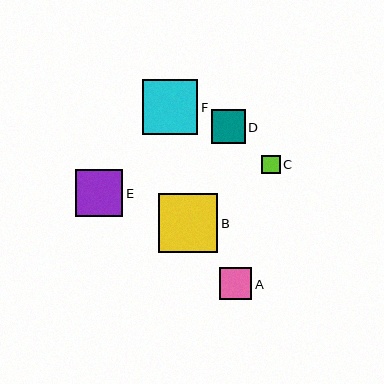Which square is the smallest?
Square C is the smallest with a size of approximately 18 pixels.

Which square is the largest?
Square B is the largest with a size of approximately 59 pixels.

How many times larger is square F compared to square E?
Square F is approximately 1.2 times the size of square E.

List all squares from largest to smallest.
From largest to smallest: B, F, E, D, A, C.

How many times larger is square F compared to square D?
Square F is approximately 1.6 times the size of square D.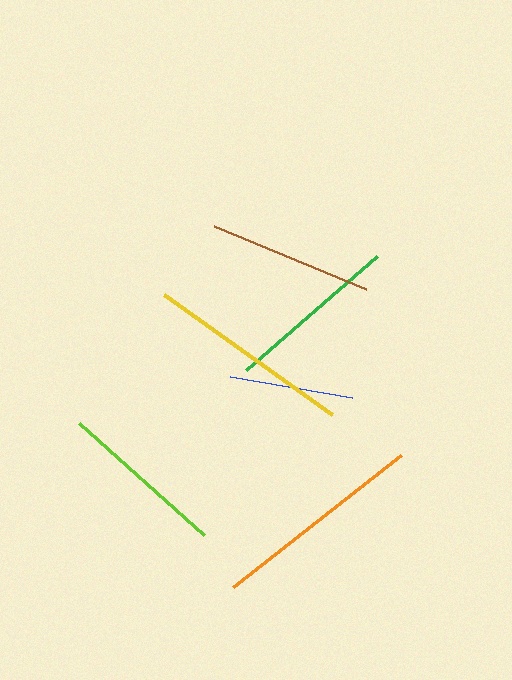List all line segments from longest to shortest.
From longest to shortest: orange, yellow, green, lime, brown, blue.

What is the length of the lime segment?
The lime segment is approximately 168 pixels long.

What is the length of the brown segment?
The brown segment is approximately 165 pixels long.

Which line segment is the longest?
The orange line is the longest at approximately 214 pixels.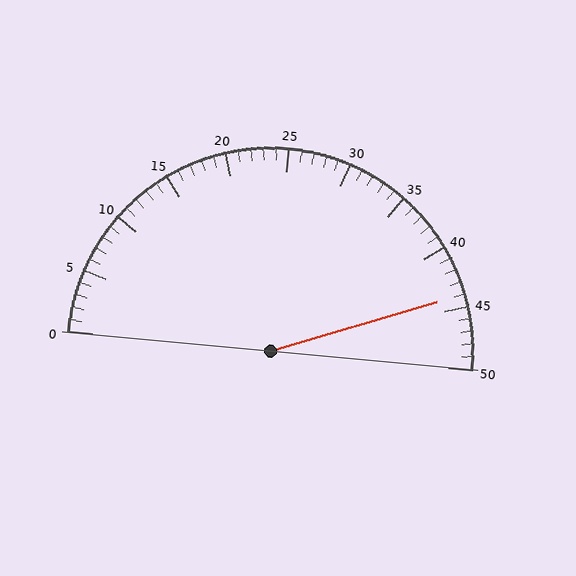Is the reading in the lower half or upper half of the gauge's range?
The reading is in the upper half of the range (0 to 50).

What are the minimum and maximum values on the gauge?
The gauge ranges from 0 to 50.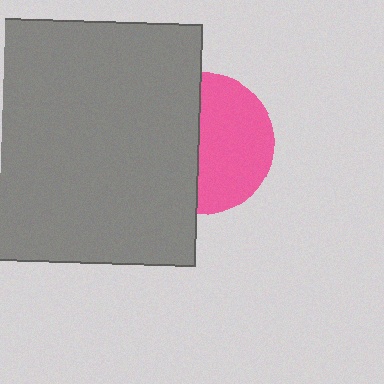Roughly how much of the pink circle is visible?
About half of it is visible (roughly 54%).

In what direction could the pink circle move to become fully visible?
The pink circle could move right. That would shift it out from behind the gray rectangle entirely.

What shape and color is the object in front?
The object in front is a gray rectangle.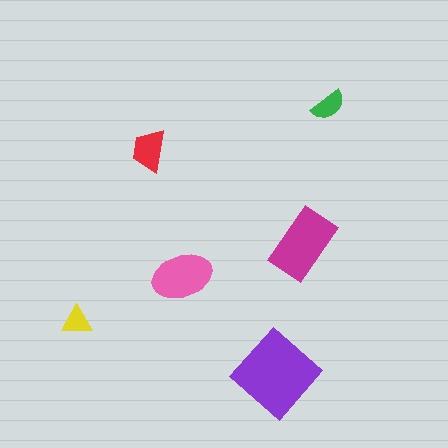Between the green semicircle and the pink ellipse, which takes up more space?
The pink ellipse.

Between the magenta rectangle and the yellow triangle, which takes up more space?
The magenta rectangle.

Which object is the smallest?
The yellow triangle.